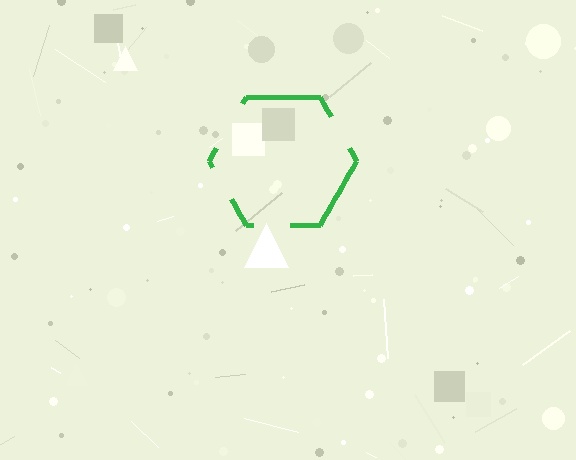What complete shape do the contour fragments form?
The contour fragments form a hexagon.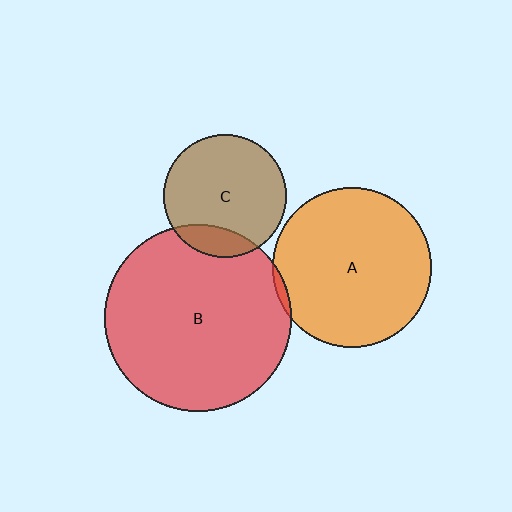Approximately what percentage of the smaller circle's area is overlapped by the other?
Approximately 5%.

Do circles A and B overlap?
Yes.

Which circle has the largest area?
Circle B (red).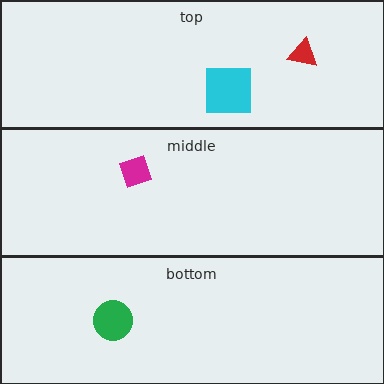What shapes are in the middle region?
The magenta diamond.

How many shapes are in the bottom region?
1.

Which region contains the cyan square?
The top region.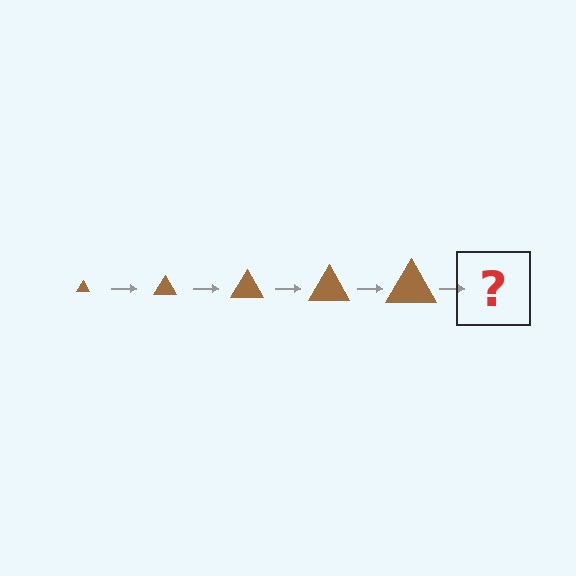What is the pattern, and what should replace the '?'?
The pattern is that the triangle gets progressively larger each step. The '?' should be a brown triangle, larger than the previous one.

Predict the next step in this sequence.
The next step is a brown triangle, larger than the previous one.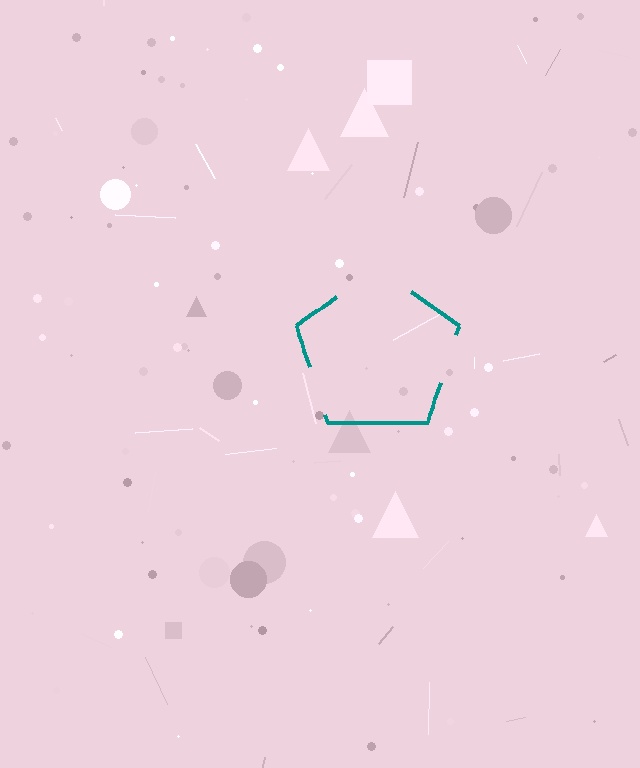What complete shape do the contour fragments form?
The contour fragments form a pentagon.